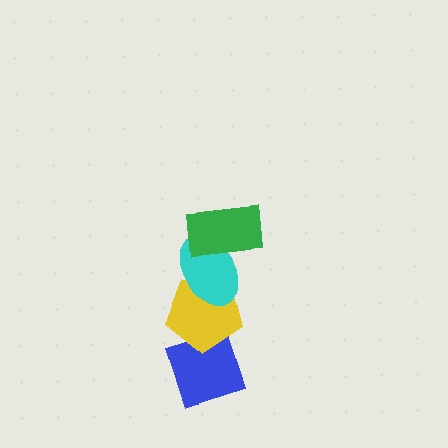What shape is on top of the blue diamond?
The yellow pentagon is on top of the blue diamond.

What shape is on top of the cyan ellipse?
The green rectangle is on top of the cyan ellipse.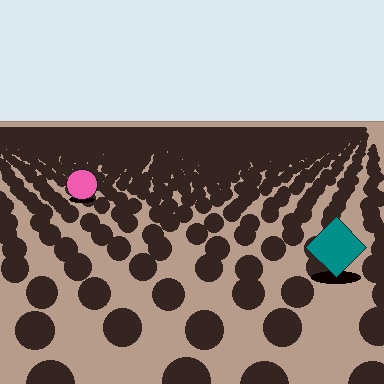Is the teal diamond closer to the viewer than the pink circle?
Yes. The teal diamond is closer — you can tell from the texture gradient: the ground texture is coarser near it.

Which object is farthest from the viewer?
The pink circle is farthest from the viewer. It appears smaller and the ground texture around it is denser.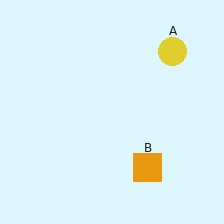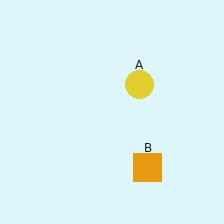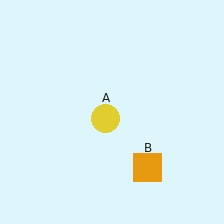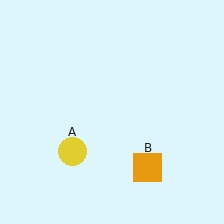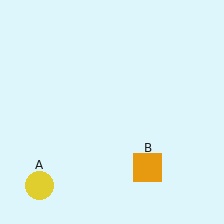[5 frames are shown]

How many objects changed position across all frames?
1 object changed position: yellow circle (object A).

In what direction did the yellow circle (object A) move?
The yellow circle (object A) moved down and to the left.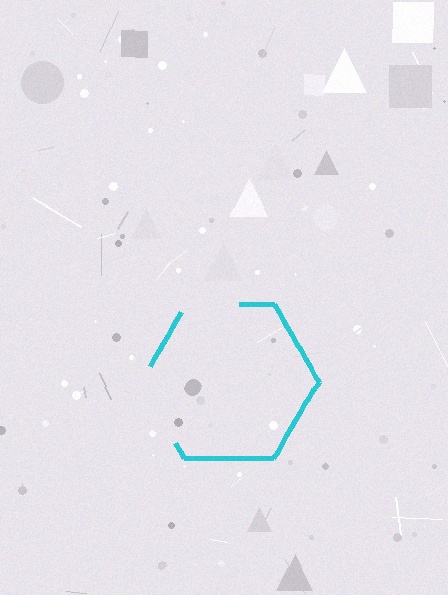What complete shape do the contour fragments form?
The contour fragments form a hexagon.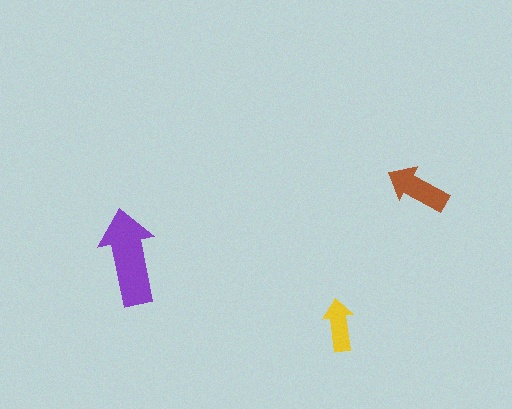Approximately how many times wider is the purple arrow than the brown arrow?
About 1.5 times wider.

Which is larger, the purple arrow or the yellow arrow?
The purple one.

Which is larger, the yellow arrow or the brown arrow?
The brown one.